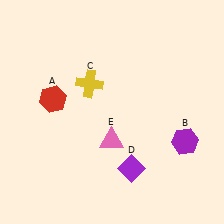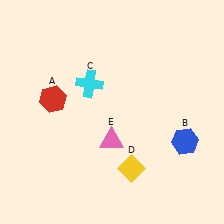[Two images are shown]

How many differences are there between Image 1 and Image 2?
There are 3 differences between the two images.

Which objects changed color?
B changed from purple to blue. C changed from yellow to cyan. D changed from purple to yellow.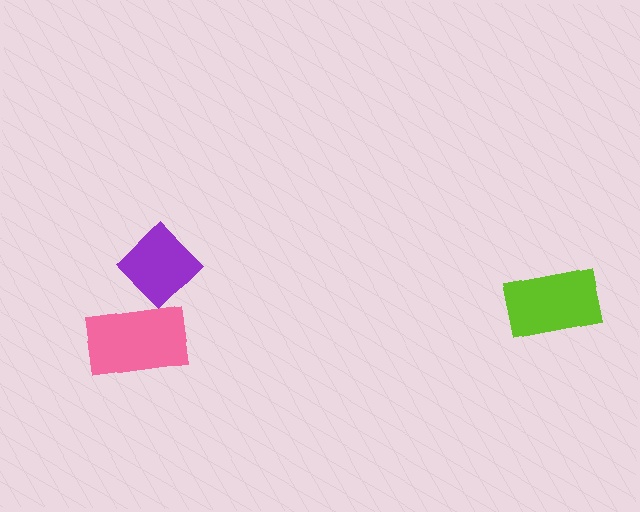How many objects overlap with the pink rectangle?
1 object overlaps with the pink rectangle.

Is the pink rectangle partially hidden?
Yes, it is partially covered by another shape.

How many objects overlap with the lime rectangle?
0 objects overlap with the lime rectangle.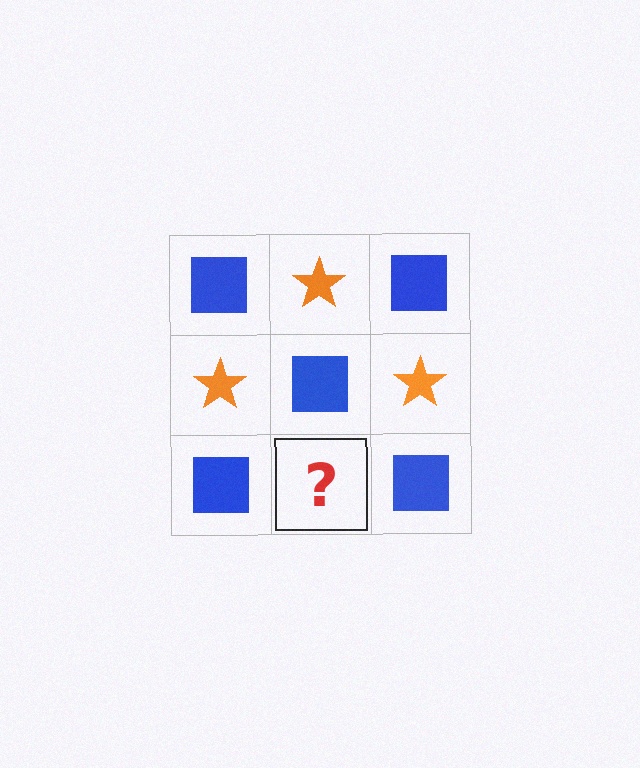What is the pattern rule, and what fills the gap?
The rule is that it alternates blue square and orange star in a checkerboard pattern. The gap should be filled with an orange star.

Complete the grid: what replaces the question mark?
The question mark should be replaced with an orange star.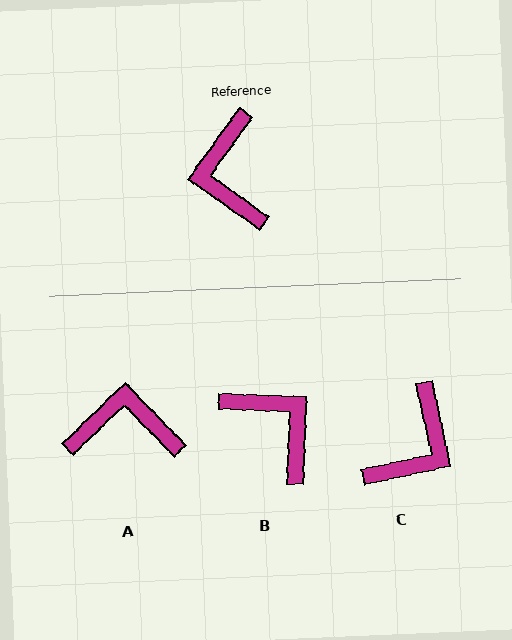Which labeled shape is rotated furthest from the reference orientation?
B, about 147 degrees away.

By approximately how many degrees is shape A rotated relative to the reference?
Approximately 100 degrees clockwise.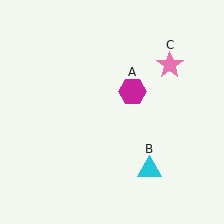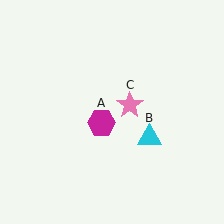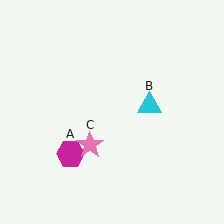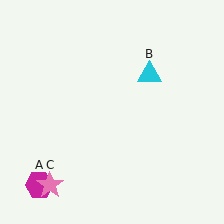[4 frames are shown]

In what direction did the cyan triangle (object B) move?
The cyan triangle (object B) moved up.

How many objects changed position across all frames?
3 objects changed position: magenta hexagon (object A), cyan triangle (object B), pink star (object C).